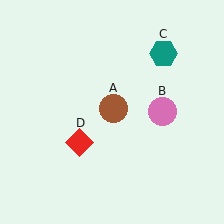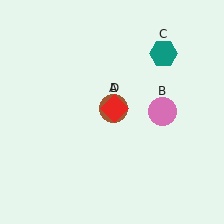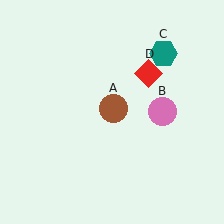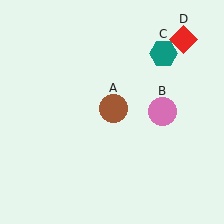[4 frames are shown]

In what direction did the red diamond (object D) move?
The red diamond (object D) moved up and to the right.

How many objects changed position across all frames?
1 object changed position: red diamond (object D).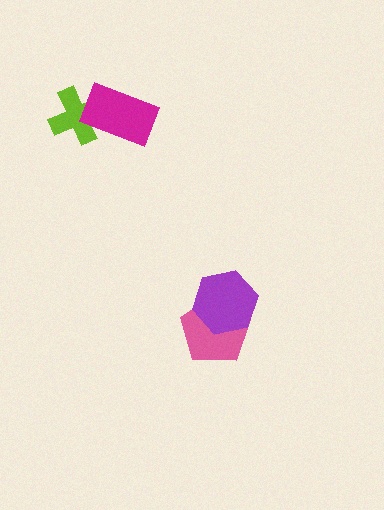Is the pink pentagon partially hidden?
Yes, it is partially covered by another shape.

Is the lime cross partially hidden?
Yes, it is partially covered by another shape.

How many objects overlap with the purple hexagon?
1 object overlaps with the purple hexagon.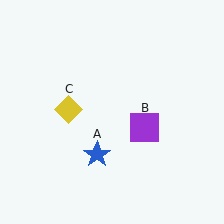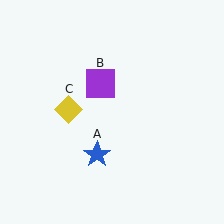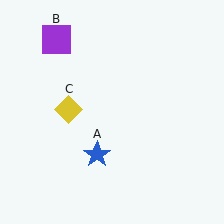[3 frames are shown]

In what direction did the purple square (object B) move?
The purple square (object B) moved up and to the left.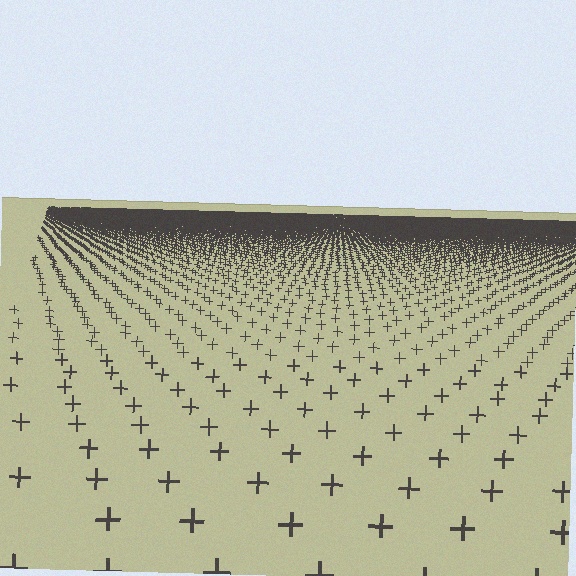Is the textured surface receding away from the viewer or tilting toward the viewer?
The surface is receding away from the viewer. Texture elements get smaller and denser toward the top.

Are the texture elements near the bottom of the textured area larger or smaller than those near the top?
Larger. Near the bottom, elements are closer to the viewer and appear at a bigger on-screen size.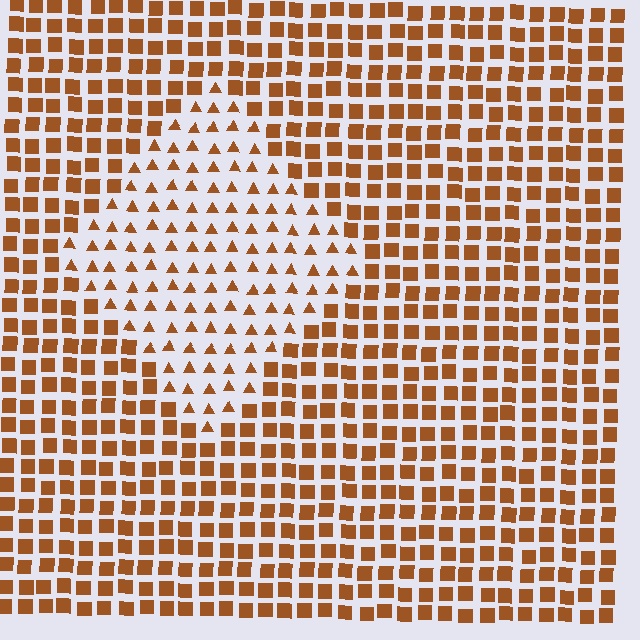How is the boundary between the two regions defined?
The boundary is defined by a change in element shape: triangles inside vs. squares outside. All elements share the same color and spacing.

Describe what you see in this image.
The image is filled with small brown elements arranged in a uniform grid. A diamond-shaped region contains triangles, while the surrounding area contains squares. The boundary is defined purely by the change in element shape.